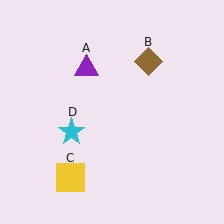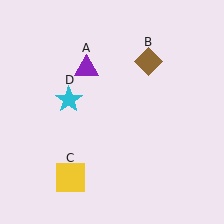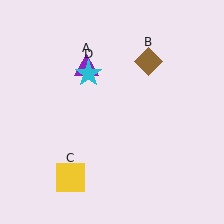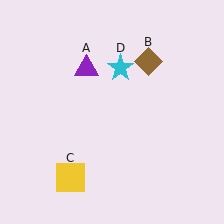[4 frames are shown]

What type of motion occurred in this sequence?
The cyan star (object D) rotated clockwise around the center of the scene.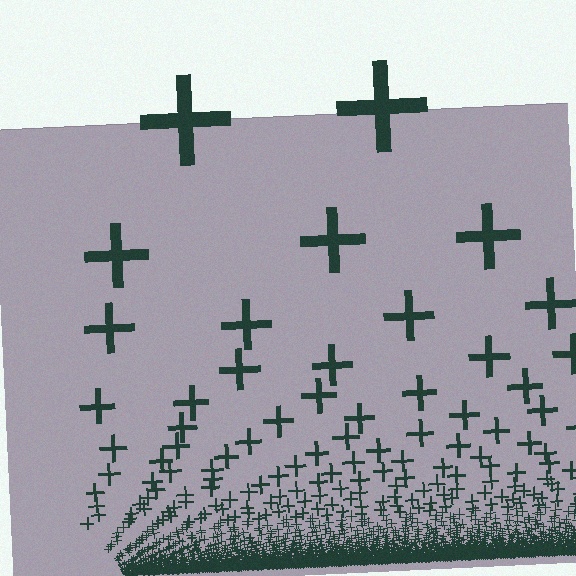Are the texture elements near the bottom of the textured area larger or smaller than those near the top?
Smaller. The gradient is inverted — elements near the bottom are smaller and denser.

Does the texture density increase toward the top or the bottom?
Density increases toward the bottom.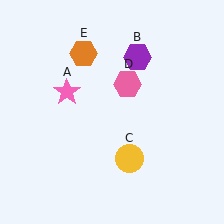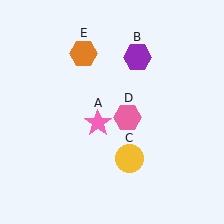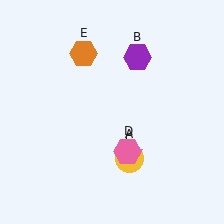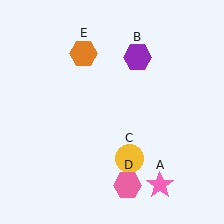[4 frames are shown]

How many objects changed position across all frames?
2 objects changed position: pink star (object A), pink hexagon (object D).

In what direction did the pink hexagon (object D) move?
The pink hexagon (object D) moved down.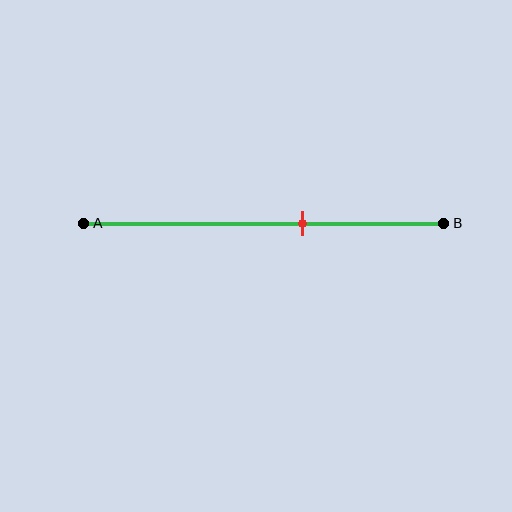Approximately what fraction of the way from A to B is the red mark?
The red mark is approximately 60% of the way from A to B.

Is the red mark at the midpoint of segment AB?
No, the mark is at about 60% from A, not at the 50% midpoint.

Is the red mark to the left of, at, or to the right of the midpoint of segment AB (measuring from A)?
The red mark is to the right of the midpoint of segment AB.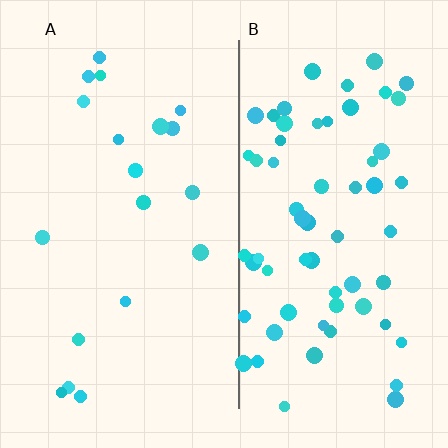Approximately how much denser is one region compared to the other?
Approximately 3.4× — region B over region A.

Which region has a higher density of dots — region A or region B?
B (the right).